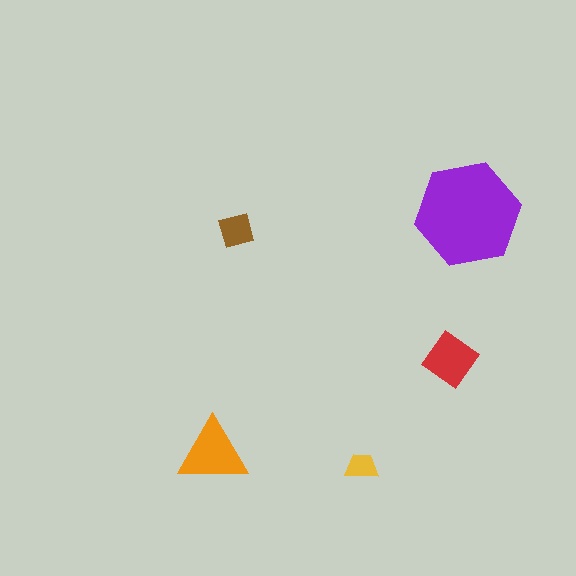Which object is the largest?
The purple hexagon.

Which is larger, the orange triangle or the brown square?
The orange triangle.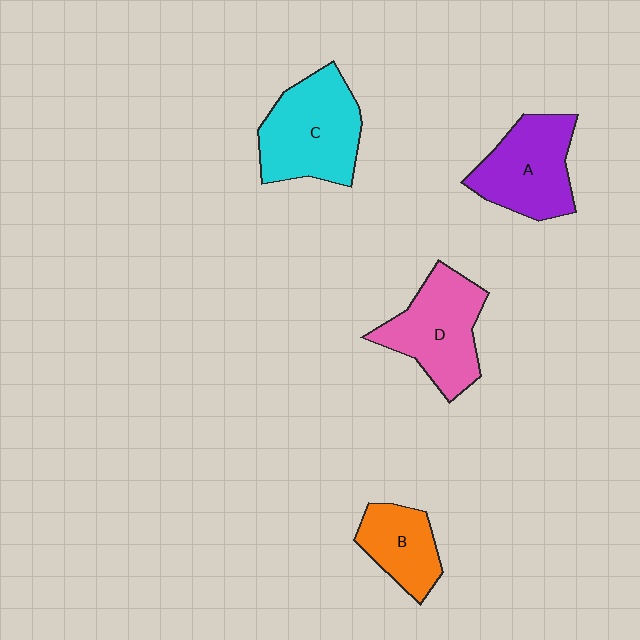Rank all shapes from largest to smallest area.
From largest to smallest: C (cyan), D (pink), A (purple), B (orange).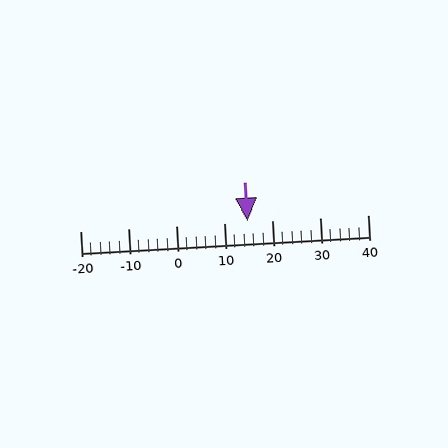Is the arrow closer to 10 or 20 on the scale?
The arrow is closer to 10.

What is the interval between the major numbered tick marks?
The major tick marks are spaced 10 units apart.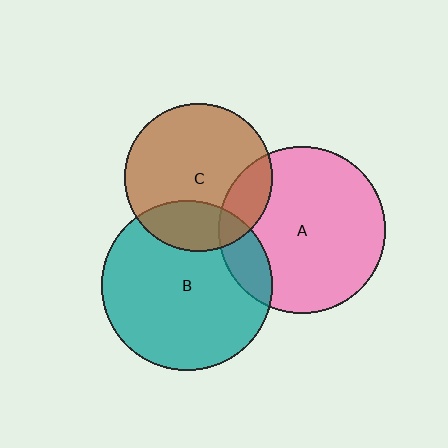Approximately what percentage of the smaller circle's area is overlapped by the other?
Approximately 25%.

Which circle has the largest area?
Circle B (teal).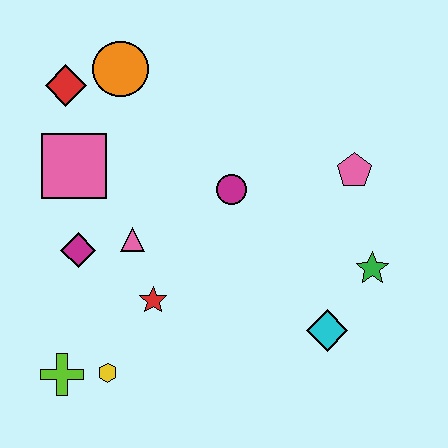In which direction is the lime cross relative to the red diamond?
The lime cross is below the red diamond.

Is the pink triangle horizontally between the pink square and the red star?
Yes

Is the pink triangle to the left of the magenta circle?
Yes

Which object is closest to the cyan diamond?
The green star is closest to the cyan diamond.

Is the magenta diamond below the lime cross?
No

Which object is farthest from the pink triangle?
The green star is farthest from the pink triangle.